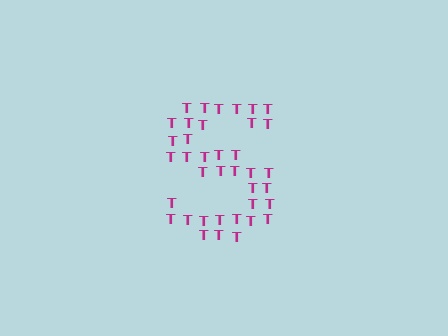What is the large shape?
The large shape is the letter S.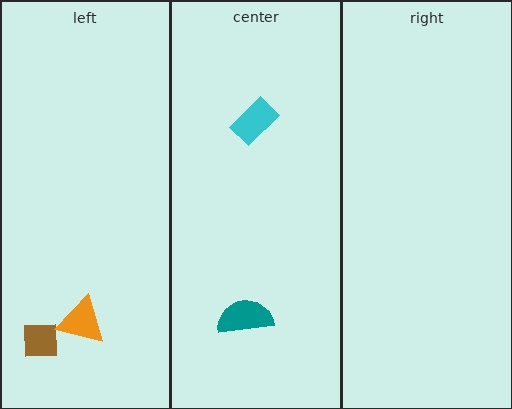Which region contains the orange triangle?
The left region.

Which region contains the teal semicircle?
The center region.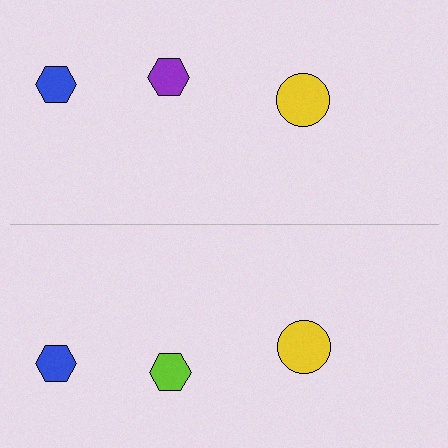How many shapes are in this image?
There are 6 shapes in this image.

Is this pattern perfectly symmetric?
No, the pattern is not perfectly symmetric. The lime hexagon on the bottom side breaks the symmetry — its mirror counterpart is purple.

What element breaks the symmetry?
The lime hexagon on the bottom side breaks the symmetry — its mirror counterpart is purple.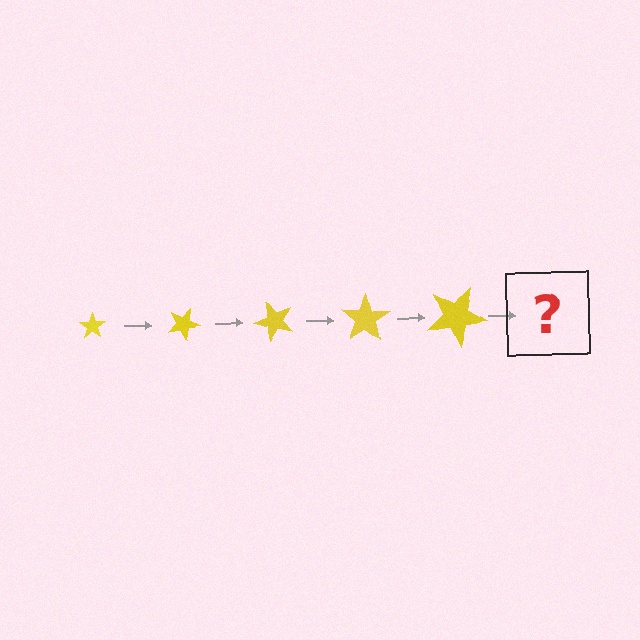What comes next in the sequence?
The next element should be a star, larger than the previous one and rotated 125 degrees from the start.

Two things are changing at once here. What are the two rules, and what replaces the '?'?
The two rules are that the star grows larger each step and it rotates 25 degrees each step. The '?' should be a star, larger than the previous one and rotated 125 degrees from the start.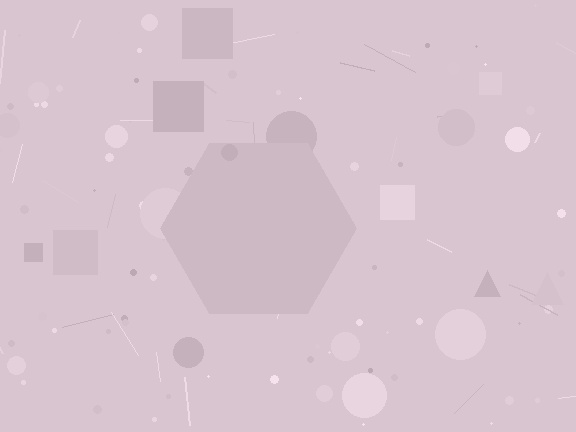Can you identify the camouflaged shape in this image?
The camouflaged shape is a hexagon.